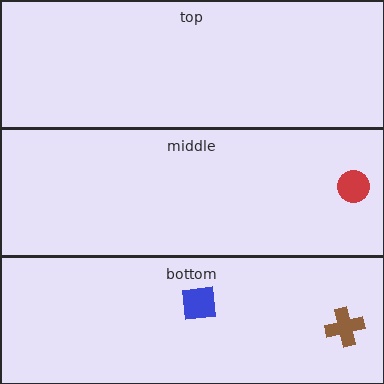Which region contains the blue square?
The bottom region.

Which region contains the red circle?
The middle region.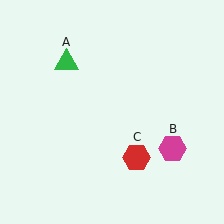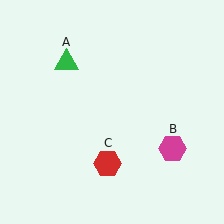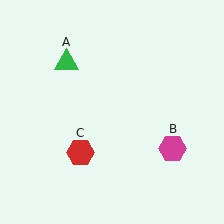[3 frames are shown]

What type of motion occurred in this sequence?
The red hexagon (object C) rotated clockwise around the center of the scene.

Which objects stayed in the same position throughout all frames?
Green triangle (object A) and magenta hexagon (object B) remained stationary.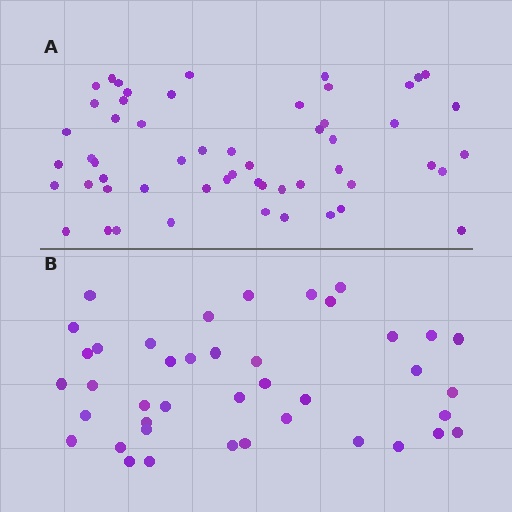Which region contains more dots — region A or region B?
Region A (the top region) has more dots.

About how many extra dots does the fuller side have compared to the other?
Region A has approximately 15 more dots than region B.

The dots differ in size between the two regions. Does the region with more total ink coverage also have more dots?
No. Region B has more total ink coverage because its dots are larger, but region A actually contains more individual dots. Total area can be misleading — the number of items is what matters here.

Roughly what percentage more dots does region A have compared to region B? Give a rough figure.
About 35% more.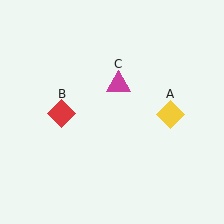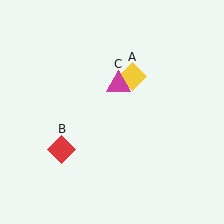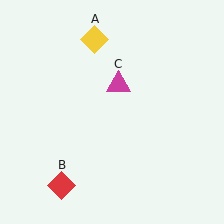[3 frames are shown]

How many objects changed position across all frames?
2 objects changed position: yellow diamond (object A), red diamond (object B).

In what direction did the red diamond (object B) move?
The red diamond (object B) moved down.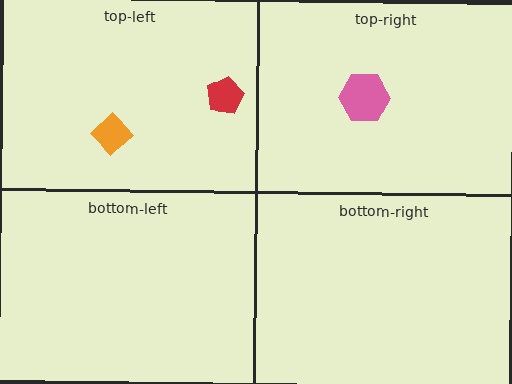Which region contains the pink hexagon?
The top-right region.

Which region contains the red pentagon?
The top-left region.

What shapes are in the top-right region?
The pink hexagon.